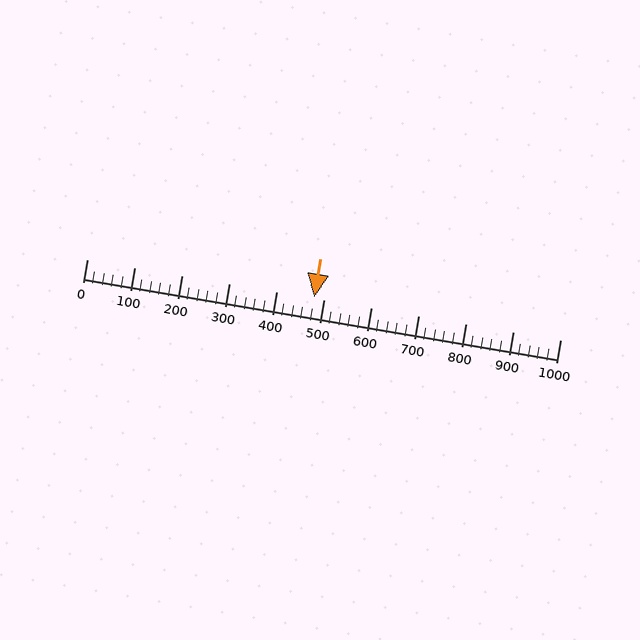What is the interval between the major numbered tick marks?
The major tick marks are spaced 100 units apart.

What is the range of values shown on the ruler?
The ruler shows values from 0 to 1000.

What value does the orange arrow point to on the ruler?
The orange arrow points to approximately 480.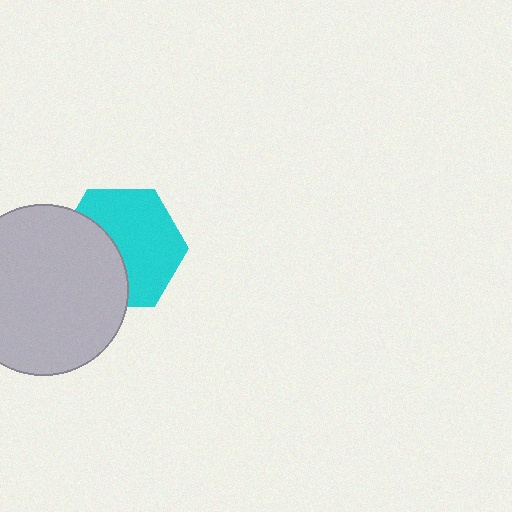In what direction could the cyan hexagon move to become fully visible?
The cyan hexagon could move right. That would shift it out from behind the light gray circle entirely.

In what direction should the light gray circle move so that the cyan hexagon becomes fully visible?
The light gray circle should move left. That is the shortest direction to clear the overlap and leave the cyan hexagon fully visible.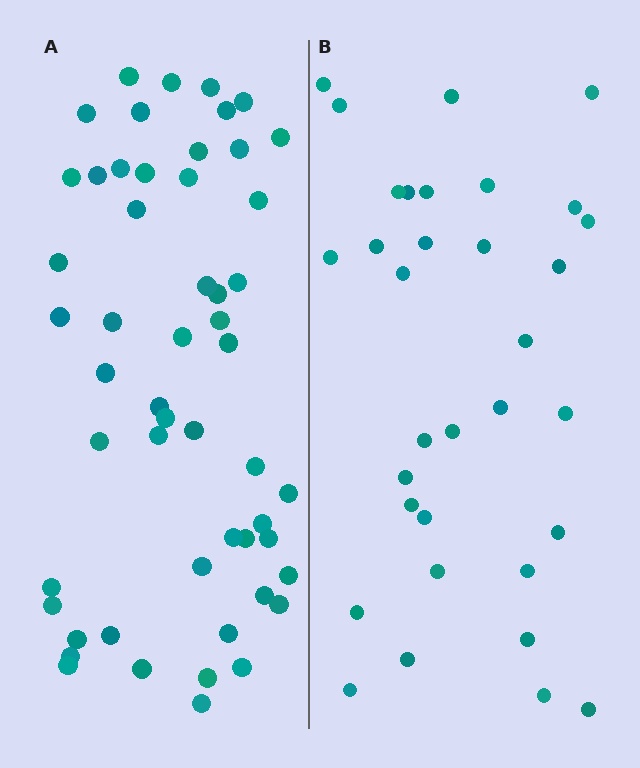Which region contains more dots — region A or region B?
Region A (the left region) has more dots.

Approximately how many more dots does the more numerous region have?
Region A has approximately 20 more dots than region B.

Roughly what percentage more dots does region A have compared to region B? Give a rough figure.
About 60% more.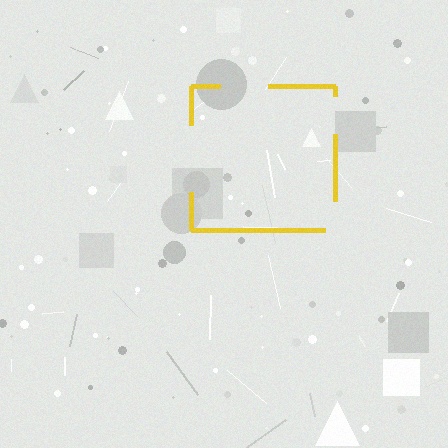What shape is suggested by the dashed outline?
The dashed outline suggests a square.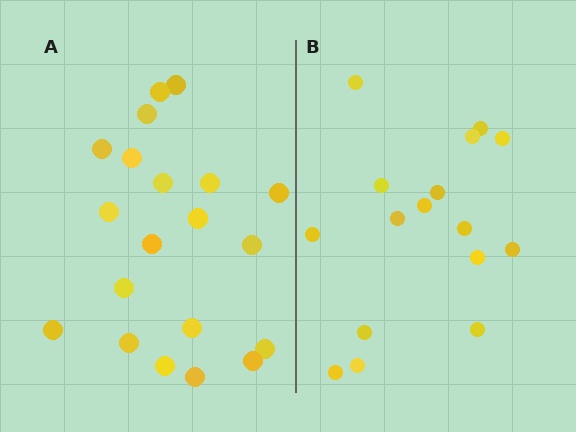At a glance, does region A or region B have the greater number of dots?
Region A (the left region) has more dots.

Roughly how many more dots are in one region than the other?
Region A has about 4 more dots than region B.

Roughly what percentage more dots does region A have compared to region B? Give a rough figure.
About 25% more.